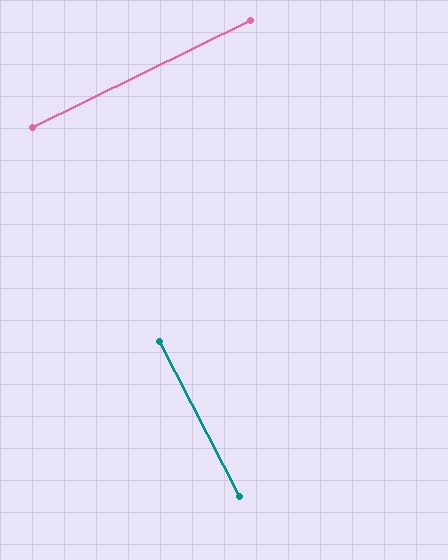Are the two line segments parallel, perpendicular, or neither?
Perpendicular — they meet at approximately 89°.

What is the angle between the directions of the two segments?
Approximately 89 degrees.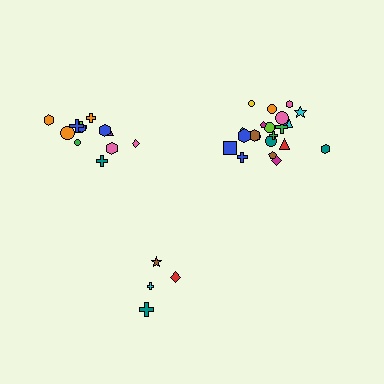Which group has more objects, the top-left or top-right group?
The top-right group.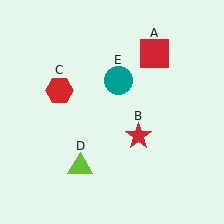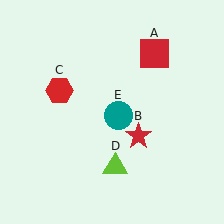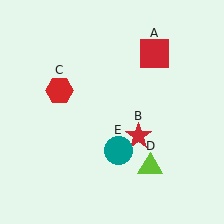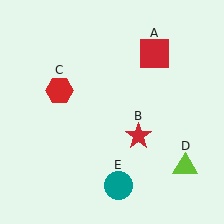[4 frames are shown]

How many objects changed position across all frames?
2 objects changed position: lime triangle (object D), teal circle (object E).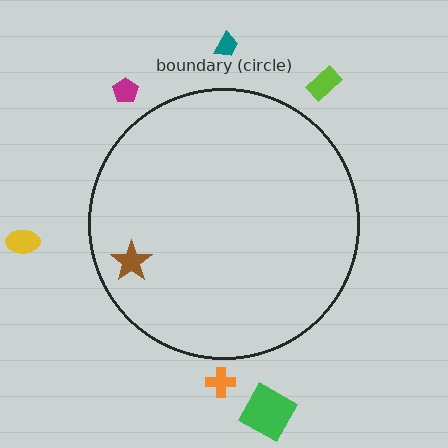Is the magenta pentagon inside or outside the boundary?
Outside.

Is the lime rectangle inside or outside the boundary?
Outside.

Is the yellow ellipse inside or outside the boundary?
Outside.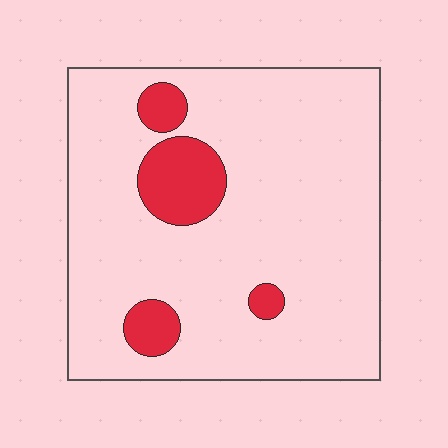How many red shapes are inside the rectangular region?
4.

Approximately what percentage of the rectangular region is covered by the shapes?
Approximately 10%.